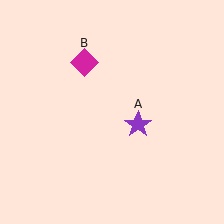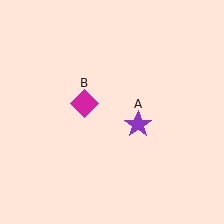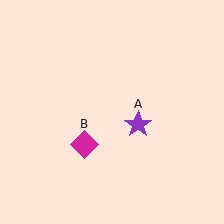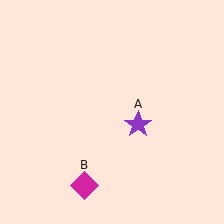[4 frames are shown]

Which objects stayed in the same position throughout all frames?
Purple star (object A) remained stationary.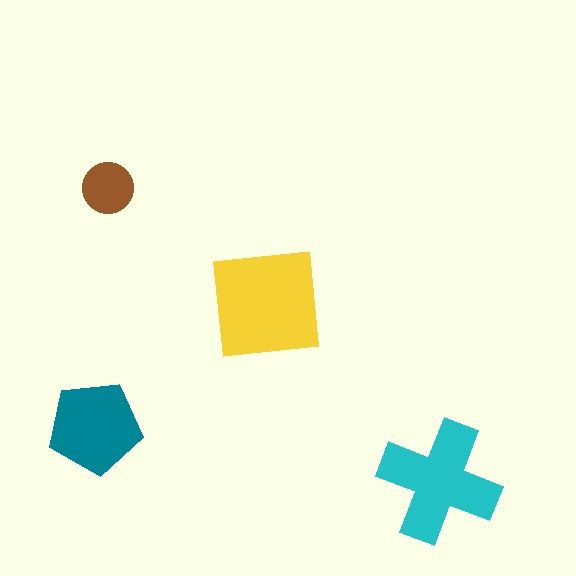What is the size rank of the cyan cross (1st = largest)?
2nd.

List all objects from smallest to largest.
The brown circle, the teal pentagon, the cyan cross, the yellow square.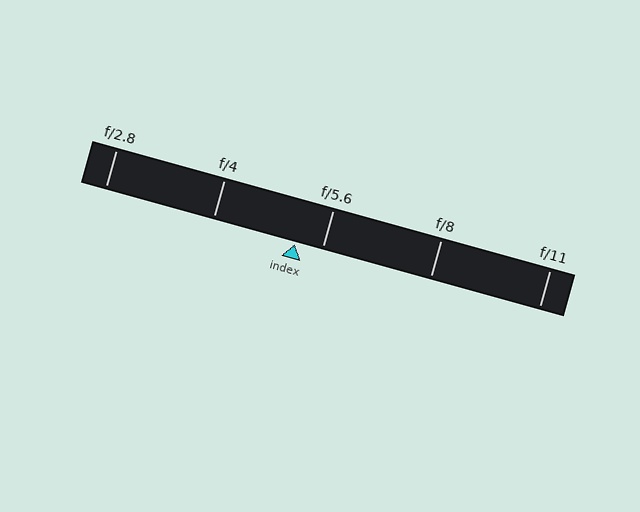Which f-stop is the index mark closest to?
The index mark is closest to f/5.6.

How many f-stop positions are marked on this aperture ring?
There are 5 f-stop positions marked.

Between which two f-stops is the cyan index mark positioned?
The index mark is between f/4 and f/5.6.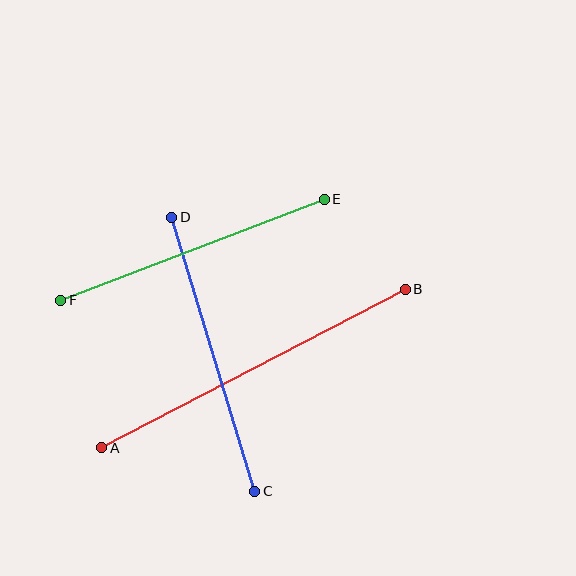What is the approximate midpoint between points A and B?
The midpoint is at approximately (254, 368) pixels.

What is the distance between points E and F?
The distance is approximately 282 pixels.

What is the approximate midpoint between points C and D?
The midpoint is at approximately (213, 354) pixels.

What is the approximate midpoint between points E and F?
The midpoint is at approximately (192, 250) pixels.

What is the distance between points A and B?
The distance is approximately 342 pixels.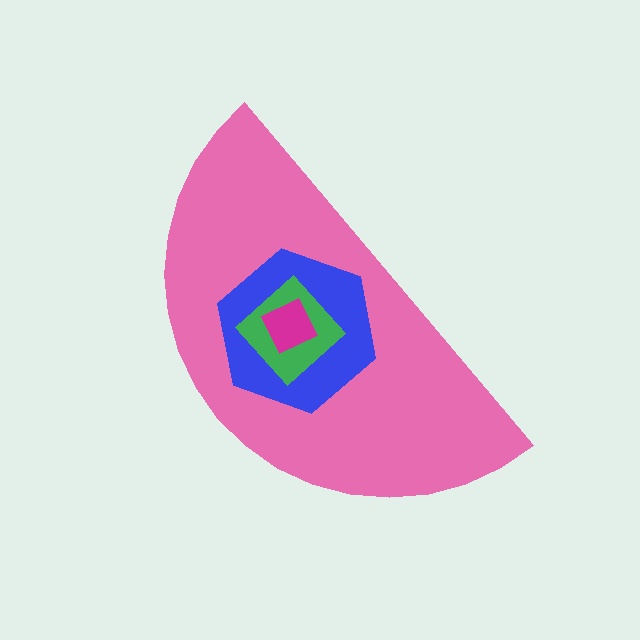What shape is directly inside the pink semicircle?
The blue hexagon.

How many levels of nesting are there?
4.